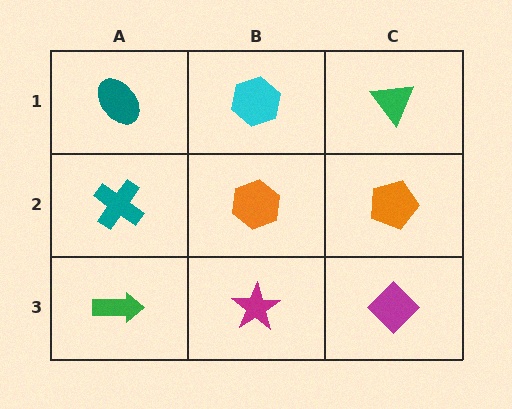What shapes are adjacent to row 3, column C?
An orange pentagon (row 2, column C), a magenta star (row 3, column B).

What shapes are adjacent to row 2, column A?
A teal ellipse (row 1, column A), a green arrow (row 3, column A), an orange hexagon (row 2, column B).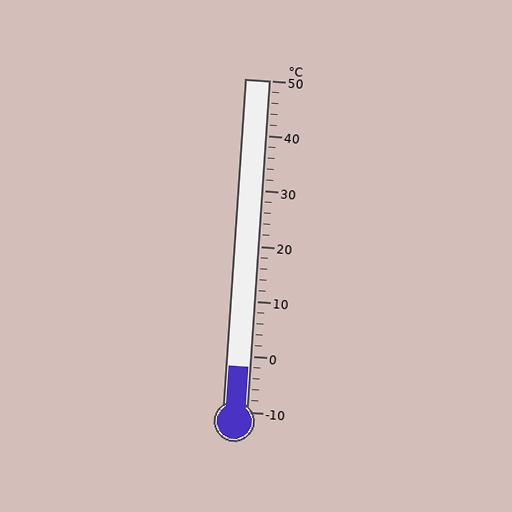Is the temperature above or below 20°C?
The temperature is below 20°C.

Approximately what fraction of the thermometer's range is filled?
The thermometer is filled to approximately 15% of its range.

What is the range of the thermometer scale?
The thermometer scale ranges from -10°C to 50°C.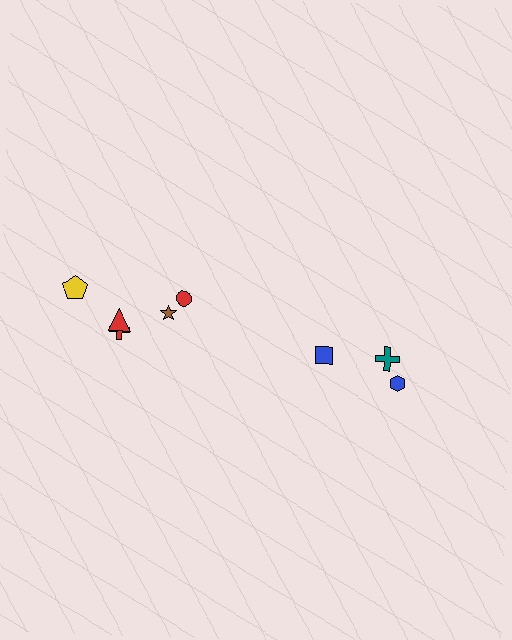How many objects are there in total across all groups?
There are 8 objects.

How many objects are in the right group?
There are 3 objects.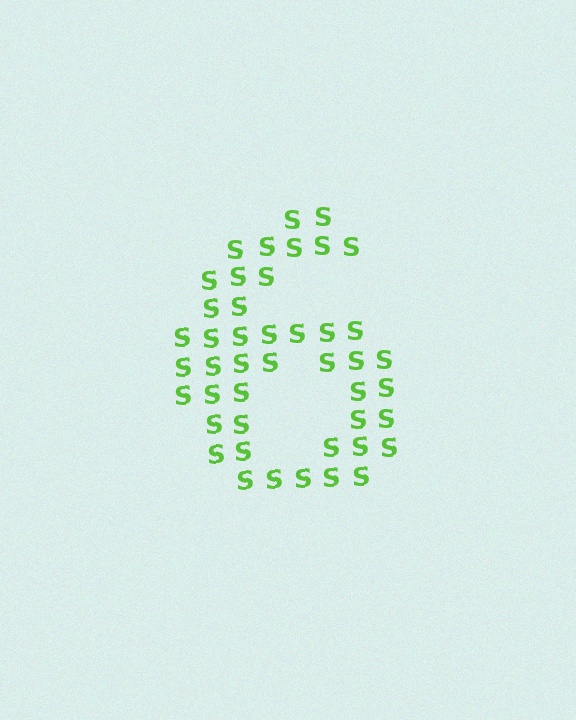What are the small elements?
The small elements are letter S's.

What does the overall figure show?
The overall figure shows the digit 6.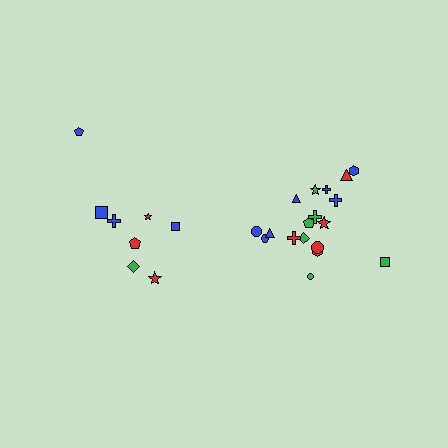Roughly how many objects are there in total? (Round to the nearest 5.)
Roughly 25 objects in total.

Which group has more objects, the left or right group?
The right group.